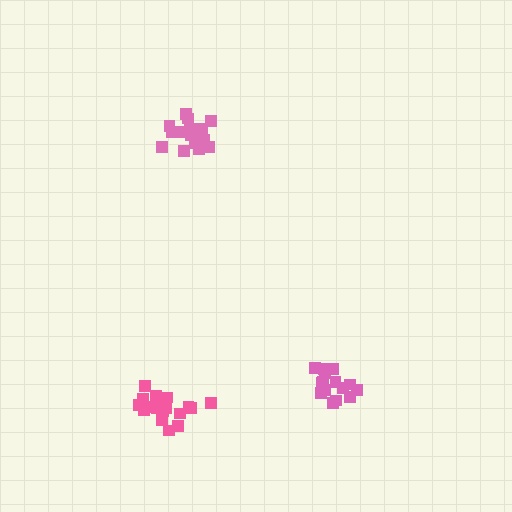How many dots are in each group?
Group 1: 15 dots, Group 2: 18 dots, Group 3: 16 dots (49 total).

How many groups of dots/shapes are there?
There are 3 groups.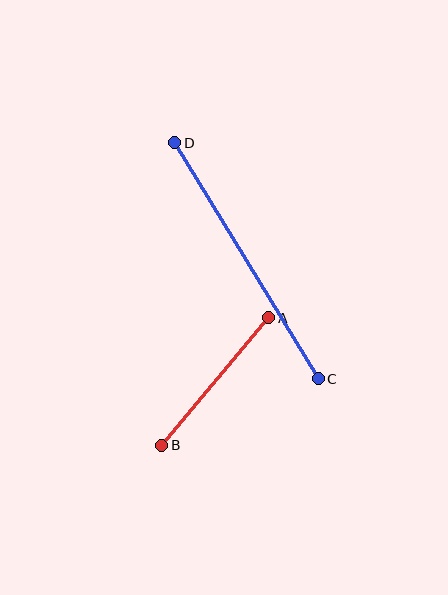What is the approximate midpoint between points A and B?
The midpoint is at approximately (215, 381) pixels.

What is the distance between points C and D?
The distance is approximately 276 pixels.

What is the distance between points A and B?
The distance is approximately 166 pixels.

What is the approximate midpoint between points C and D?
The midpoint is at approximately (246, 261) pixels.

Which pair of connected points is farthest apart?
Points C and D are farthest apart.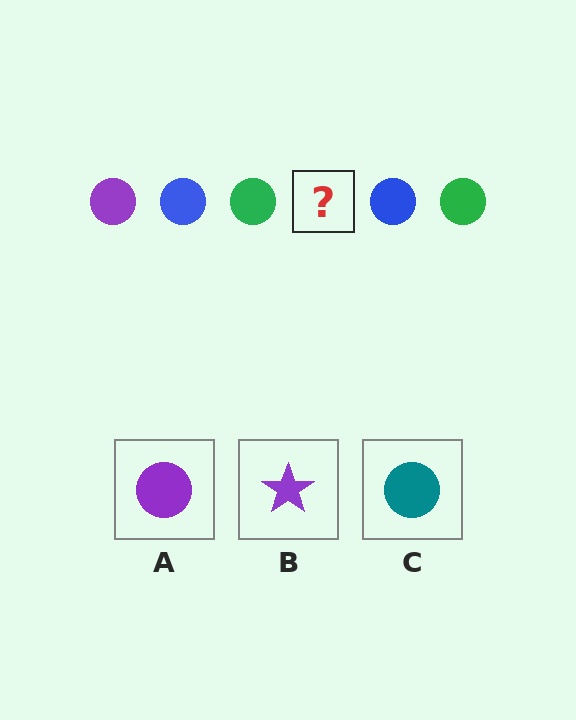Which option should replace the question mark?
Option A.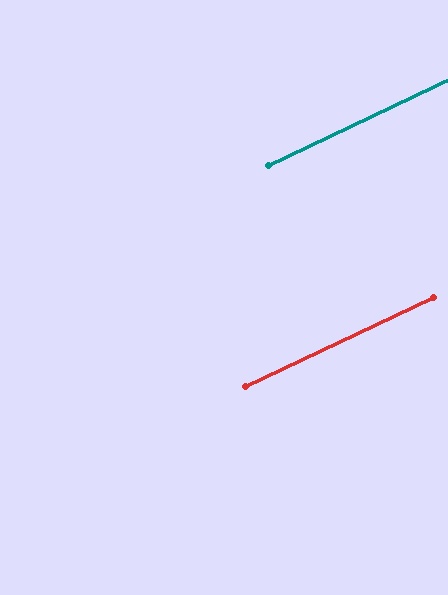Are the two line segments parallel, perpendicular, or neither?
Parallel — their directions differ by only 0.5°.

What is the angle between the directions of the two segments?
Approximately 1 degree.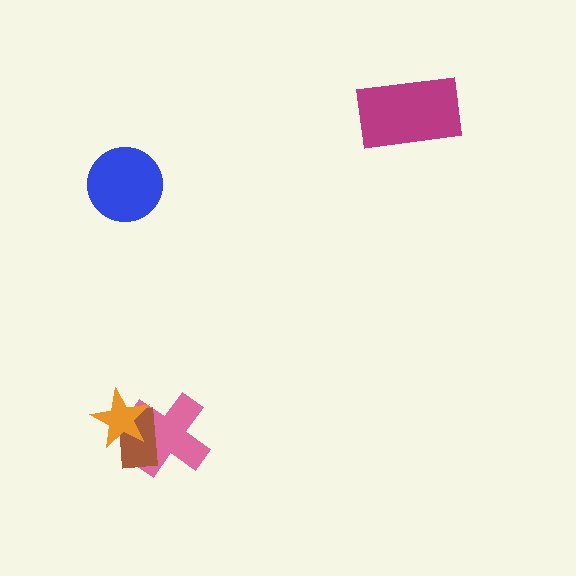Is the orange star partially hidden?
No, no other shape covers it.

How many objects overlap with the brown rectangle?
2 objects overlap with the brown rectangle.